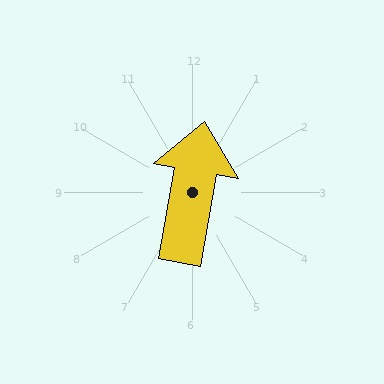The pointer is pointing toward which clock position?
Roughly 12 o'clock.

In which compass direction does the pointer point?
North.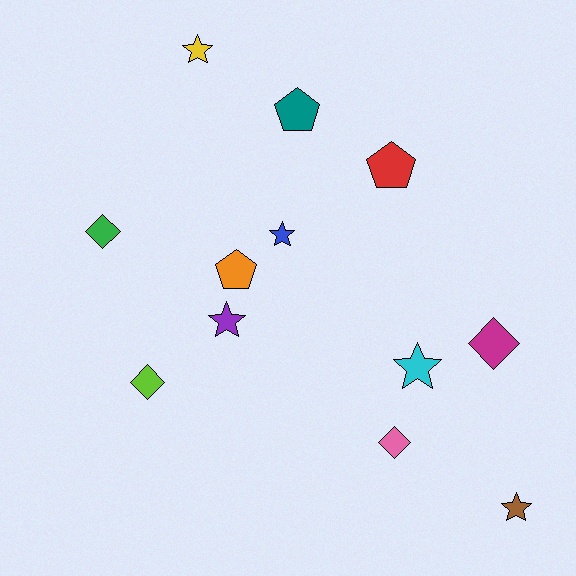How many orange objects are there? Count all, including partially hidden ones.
There is 1 orange object.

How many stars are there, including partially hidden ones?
There are 5 stars.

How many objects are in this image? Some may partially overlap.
There are 12 objects.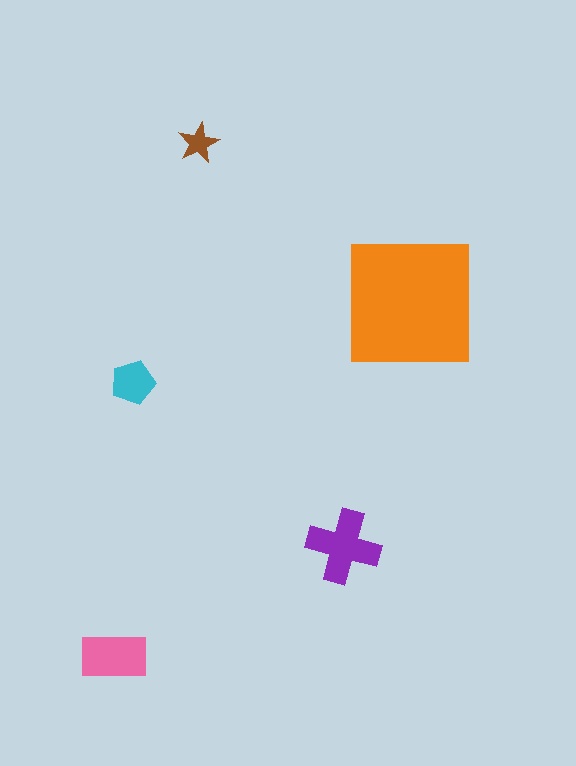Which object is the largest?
The orange square.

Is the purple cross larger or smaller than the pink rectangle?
Larger.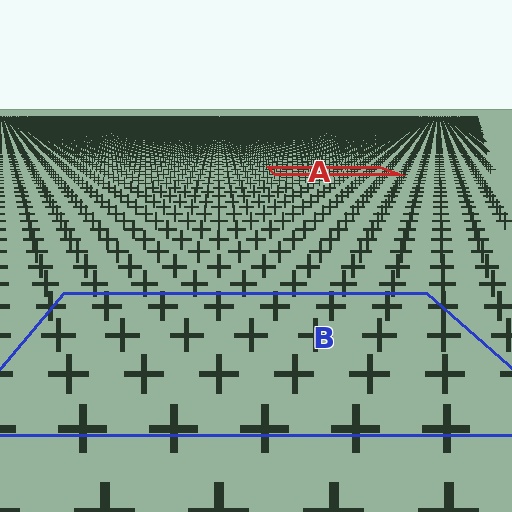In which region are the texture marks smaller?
The texture marks are smaller in region A, because it is farther away.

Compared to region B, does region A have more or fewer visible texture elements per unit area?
Region A has more texture elements per unit area — they are packed more densely because it is farther away.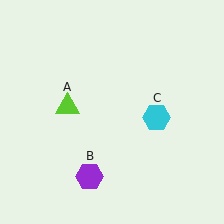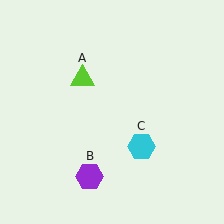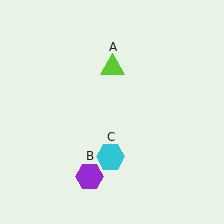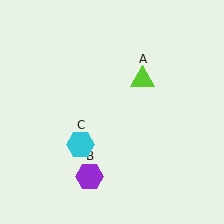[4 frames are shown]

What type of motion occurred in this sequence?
The lime triangle (object A), cyan hexagon (object C) rotated clockwise around the center of the scene.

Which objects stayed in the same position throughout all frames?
Purple hexagon (object B) remained stationary.